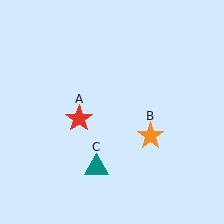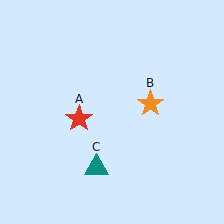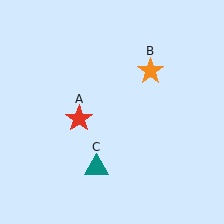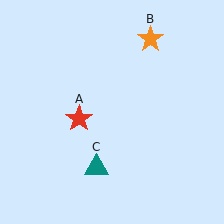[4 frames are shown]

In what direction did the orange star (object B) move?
The orange star (object B) moved up.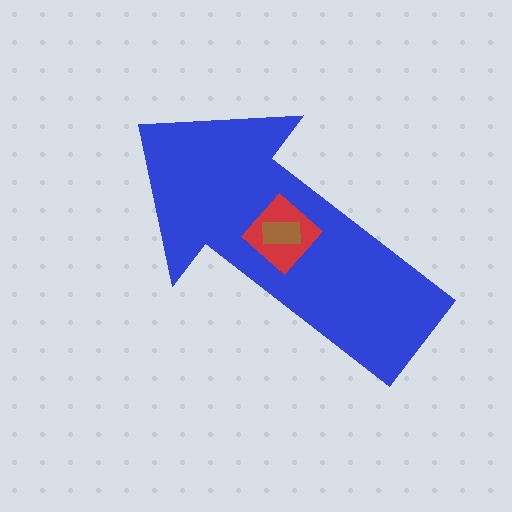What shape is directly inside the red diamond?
The brown rectangle.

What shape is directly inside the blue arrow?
The red diamond.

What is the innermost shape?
The brown rectangle.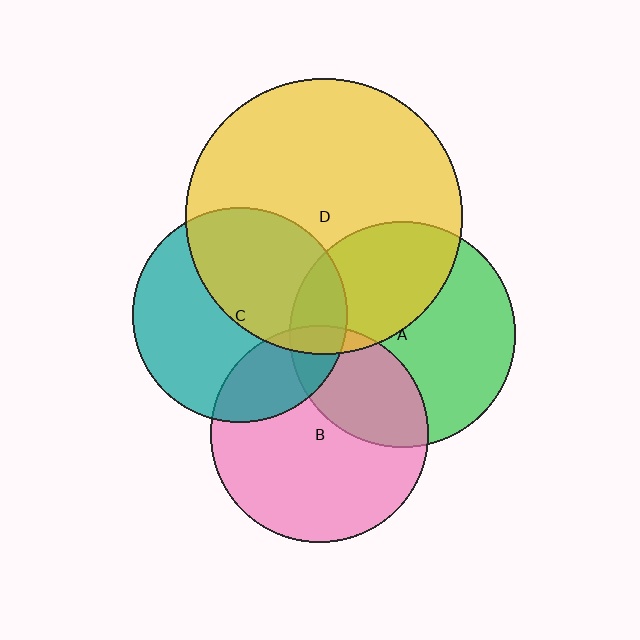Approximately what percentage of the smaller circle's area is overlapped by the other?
Approximately 40%.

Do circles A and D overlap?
Yes.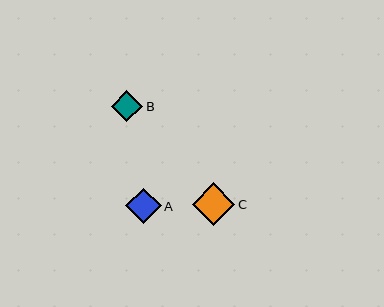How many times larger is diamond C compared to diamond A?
Diamond C is approximately 1.2 times the size of diamond A.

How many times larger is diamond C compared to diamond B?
Diamond C is approximately 1.3 times the size of diamond B.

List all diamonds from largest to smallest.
From largest to smallest: C, A, B.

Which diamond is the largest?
Diamond C is the largest with a size of approximately 42 pixels.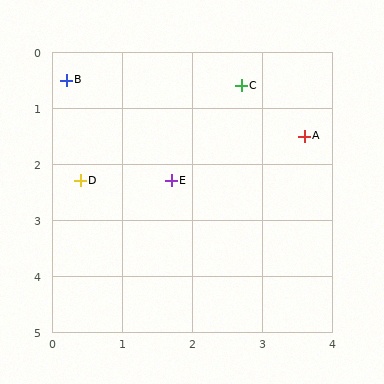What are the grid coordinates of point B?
Point B is at approximately (0.2, 0.5).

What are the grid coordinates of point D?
Point D is at approximately (0.4, 2.3).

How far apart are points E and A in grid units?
Points E and A are about 2.1 grid units apart.